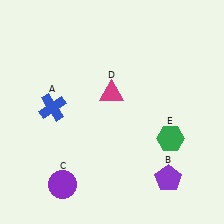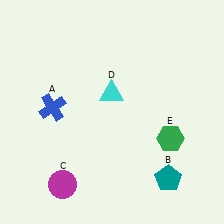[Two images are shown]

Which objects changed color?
B changed from purple to teal. C changed from purple to magenta. D changed from magenta to cyan.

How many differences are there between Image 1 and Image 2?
There are 3 differences between the two images.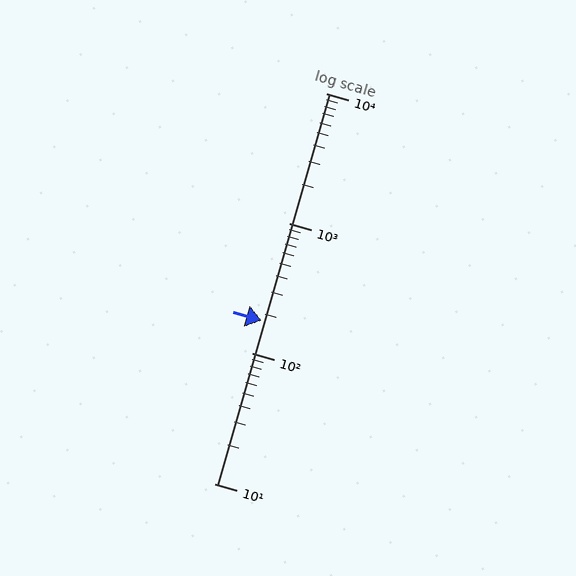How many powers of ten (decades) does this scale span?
The scale spans 3 decades, from 10 to 10000.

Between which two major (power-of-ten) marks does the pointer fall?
The pointer is between 100 and 1000.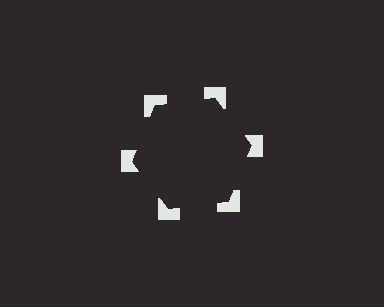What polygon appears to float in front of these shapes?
An illusory hexagon — its edges are inferred from the aligned wedge cuts in the notched squares, not physically drawn.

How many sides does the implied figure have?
6 sides.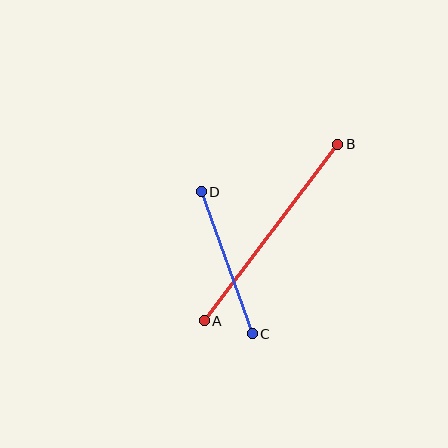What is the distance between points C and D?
The distance is approximately 151 pixels.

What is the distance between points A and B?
The distance is approximately 221 pixels.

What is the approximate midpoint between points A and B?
The midpoint is at approximately (271, 232) pixels.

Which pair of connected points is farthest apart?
Points A and B are farthest apart.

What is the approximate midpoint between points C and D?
The midpoint is at approximately (227, 263) pixels.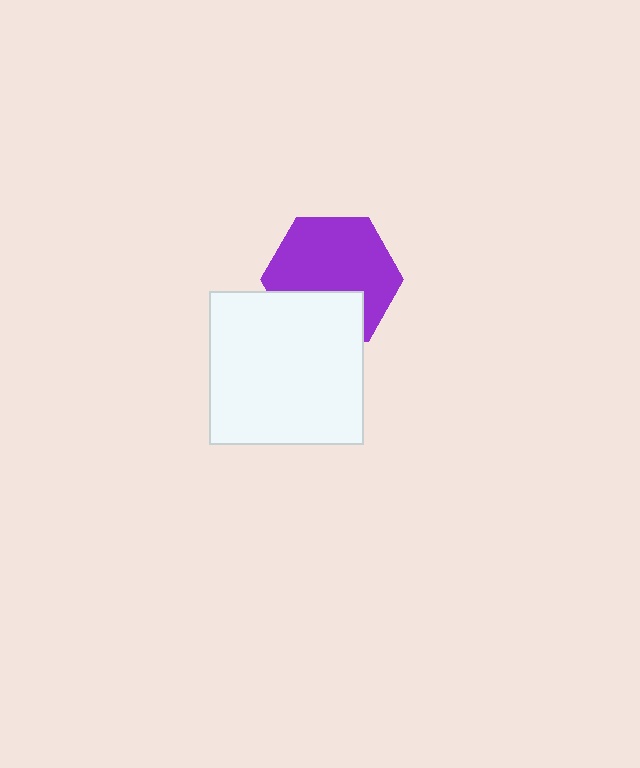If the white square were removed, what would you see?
You would see the complete purple hexagon.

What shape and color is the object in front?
The object in front is a white square.